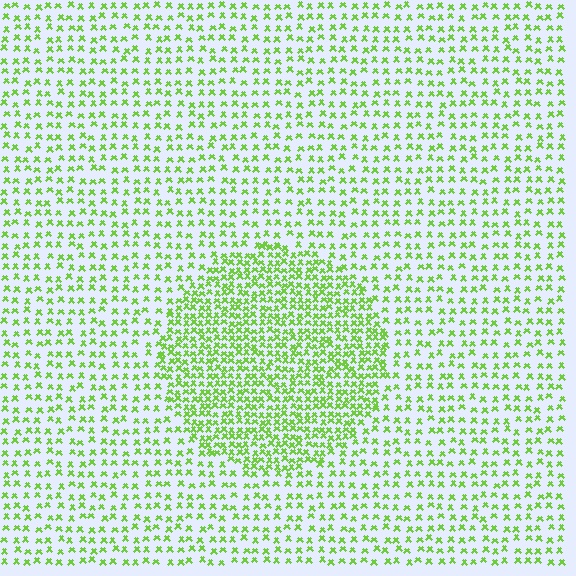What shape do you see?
I see a circle.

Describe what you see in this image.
The image contains small lime elements arranged at two different densities. A circle-shaped region is visible where the elements are more densely packed than the surrounding area.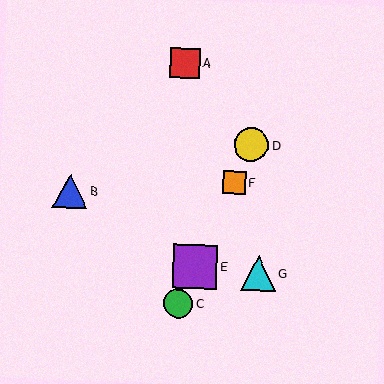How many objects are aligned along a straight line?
4 objects (C, D, E, F) are aligned along a straight line.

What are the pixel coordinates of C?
Object C is at (178, 303).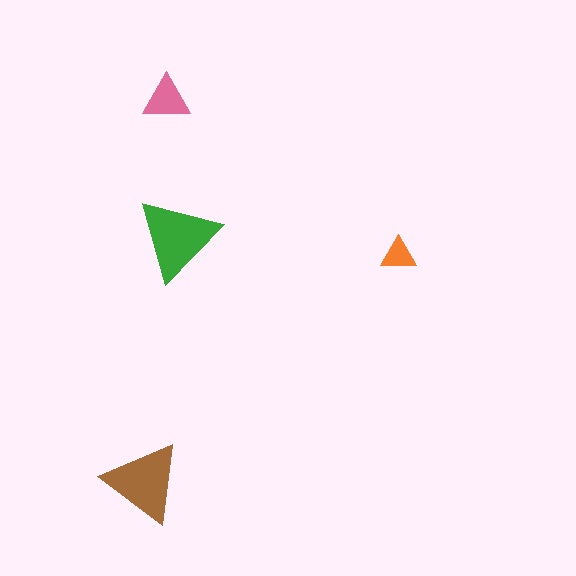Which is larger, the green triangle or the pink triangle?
The green one.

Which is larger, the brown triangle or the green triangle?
The green one.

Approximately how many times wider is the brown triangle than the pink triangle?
About 1.5 times wider.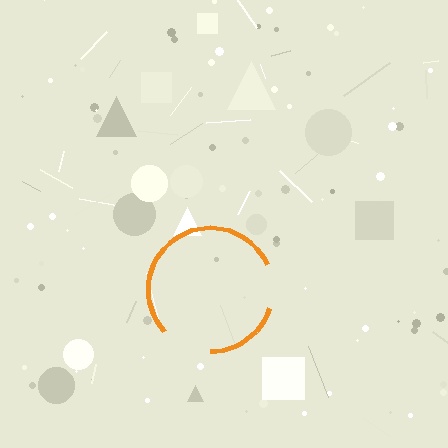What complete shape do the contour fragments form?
The contour fragments form a circle.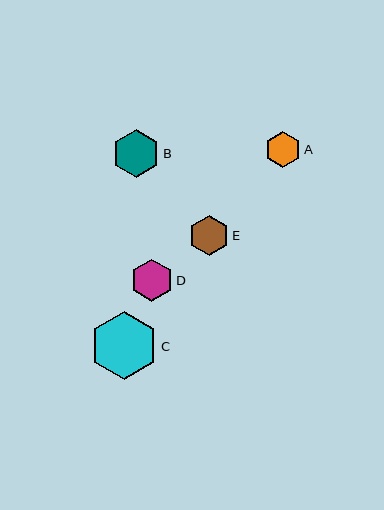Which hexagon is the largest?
Hexagon C is the largest with a size of approximately 68 pixels.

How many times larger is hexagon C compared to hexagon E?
Hexagon C is approximately 1.7 times the size of hexagon E.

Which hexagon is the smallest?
Hexagon A is the smallest with a size of approximately 36 pixels.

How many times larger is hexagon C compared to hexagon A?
Hexagon C is approximately 1.9 times the size of hexagon A.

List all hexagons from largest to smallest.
From largest to smallest: C, B, D, E, A.